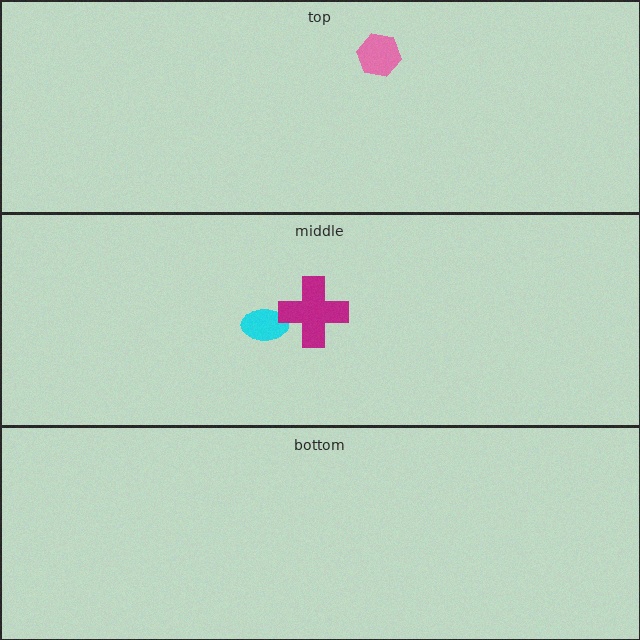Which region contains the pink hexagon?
The top region.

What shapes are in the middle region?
The cyan ellipse, the magenta cross.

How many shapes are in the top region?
1.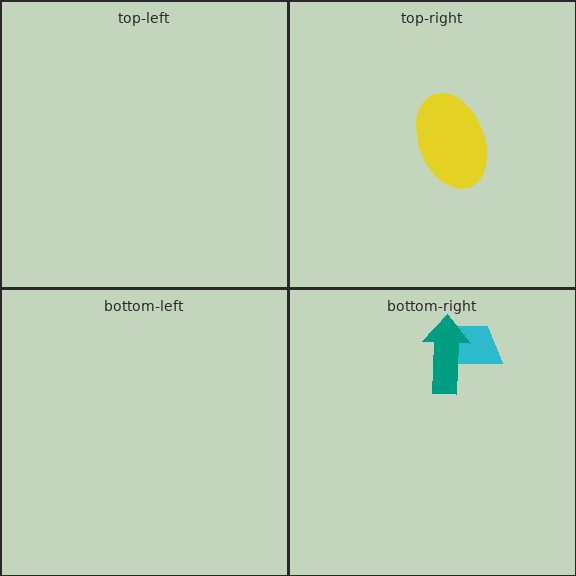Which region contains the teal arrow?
The bottom-right region.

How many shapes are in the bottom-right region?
2.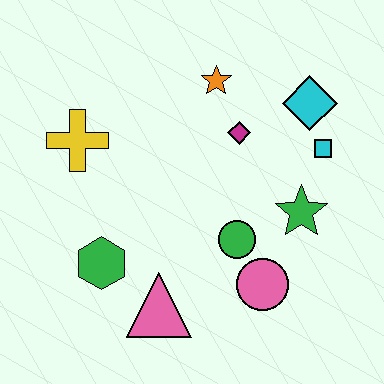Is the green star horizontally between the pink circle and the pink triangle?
No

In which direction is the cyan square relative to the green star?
The cyan square is above the green star.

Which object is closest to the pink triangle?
The green hexagon is closest to the pink triangle.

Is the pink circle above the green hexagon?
No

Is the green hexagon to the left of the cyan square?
Yes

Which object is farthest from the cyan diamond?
The green hexagon is farthest from the cyan diamond.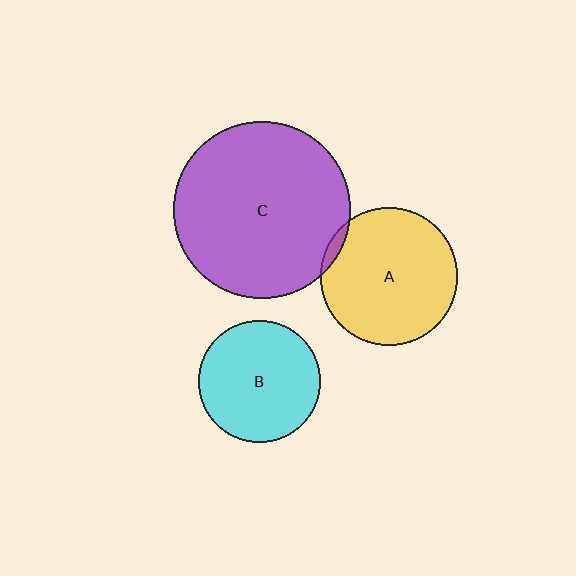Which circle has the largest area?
Circle C (purple).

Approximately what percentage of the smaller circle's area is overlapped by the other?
Approximately 5%.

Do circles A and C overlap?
Yes.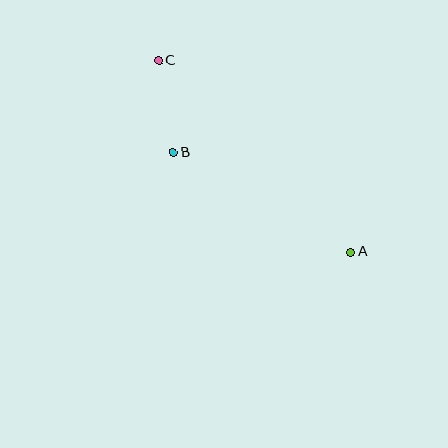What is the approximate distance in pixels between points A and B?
The distance between A and B is approximately 203 pixels.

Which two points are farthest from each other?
Points A and C are farthest from each other.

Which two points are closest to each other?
Points B and C are closest to each other.